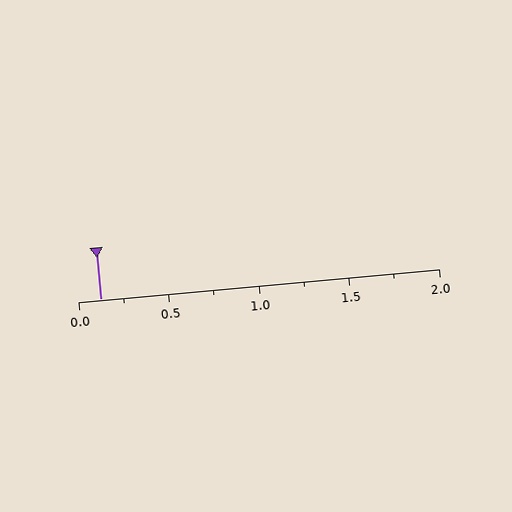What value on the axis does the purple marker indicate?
The marker indicates approximately 0.12.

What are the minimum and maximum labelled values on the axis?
The axis runs from 0.0 to 2.0.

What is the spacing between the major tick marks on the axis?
The major ticks are spaced 0.5 apart.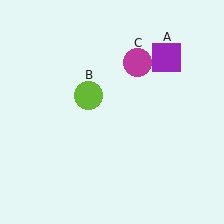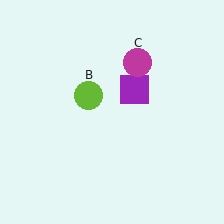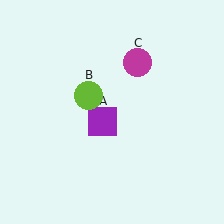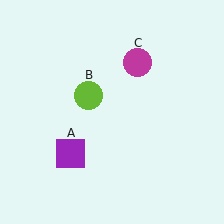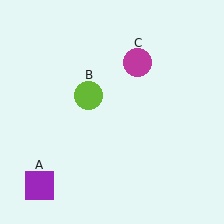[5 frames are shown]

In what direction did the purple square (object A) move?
The purple square (object A) moved down and to the left.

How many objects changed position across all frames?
1 object changed position: purple square (object A).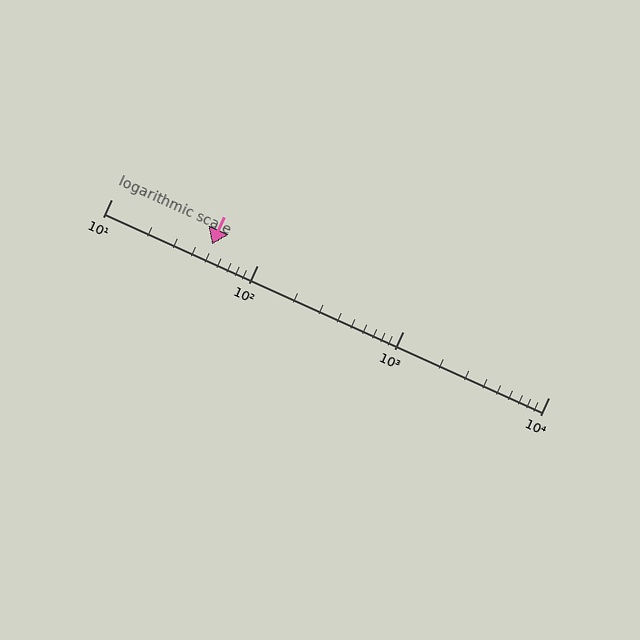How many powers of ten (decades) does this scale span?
The scale spans 3 decades, from 10 to 10000.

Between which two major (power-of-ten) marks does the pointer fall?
The pointer is between 10 and 100.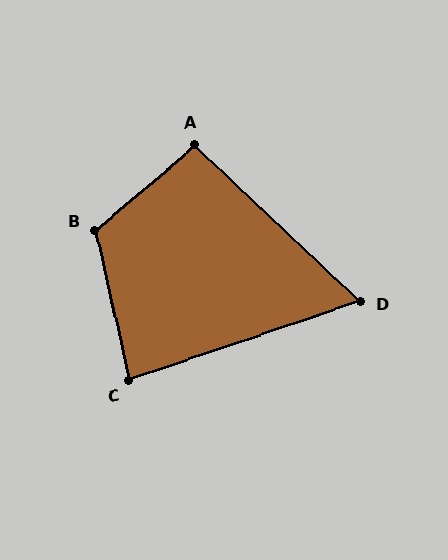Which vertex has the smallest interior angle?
D, at approximately 62 degrees.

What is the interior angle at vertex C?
Approximately 84 degrees (acute).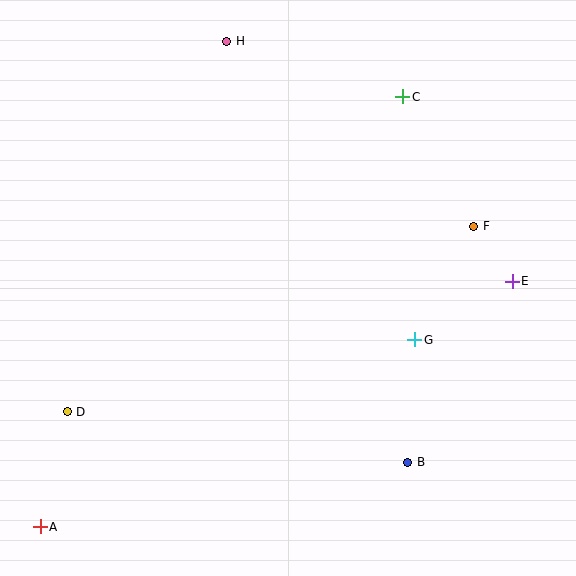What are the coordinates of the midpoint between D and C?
The midpoint between D and C is at (235, 254).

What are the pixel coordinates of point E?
Point E is at (512, 281).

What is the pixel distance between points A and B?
The distance between A and B is 373 pixels.